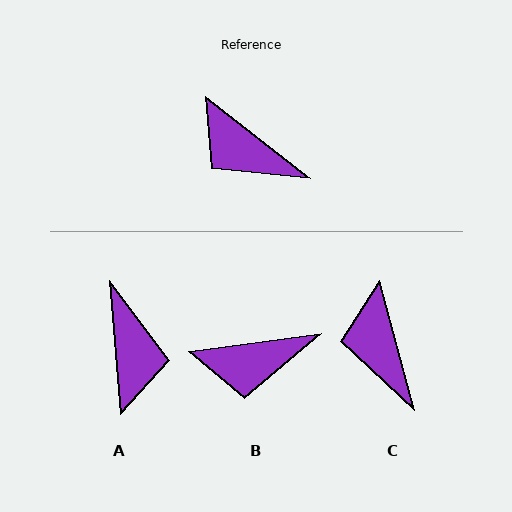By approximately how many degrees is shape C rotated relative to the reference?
Approximately 37 degrees clockwise.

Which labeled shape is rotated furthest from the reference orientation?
A, about 133 degrees away.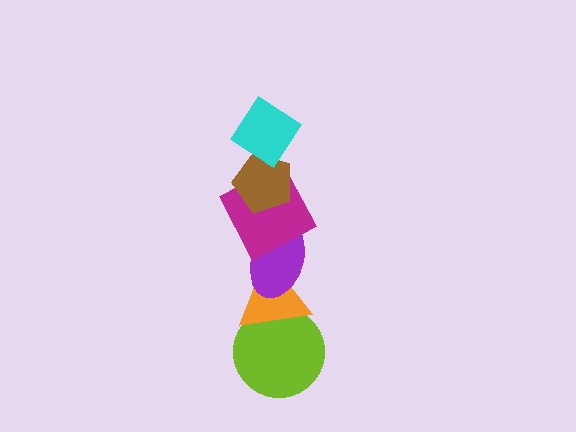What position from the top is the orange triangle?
The orange triangle is 5th from the top.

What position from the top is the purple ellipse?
The purple ellipse is 4th from the top.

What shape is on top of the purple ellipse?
The magenta square is on top of the purple ellipse.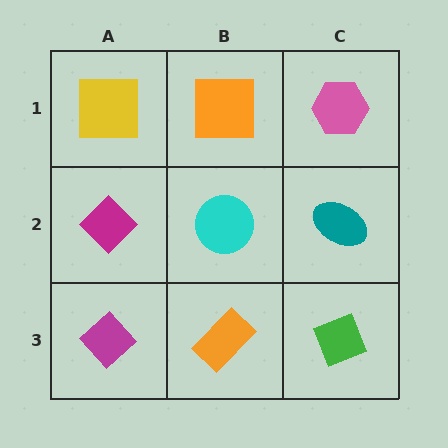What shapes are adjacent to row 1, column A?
A magenta diamond (row 2, column A), an orange square (row 1, column B).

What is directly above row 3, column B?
A cyan circle.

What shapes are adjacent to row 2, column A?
A yellow square (row 1, column A), a magenta diamond (row 3, column A), a cyan circle (row 2, column B).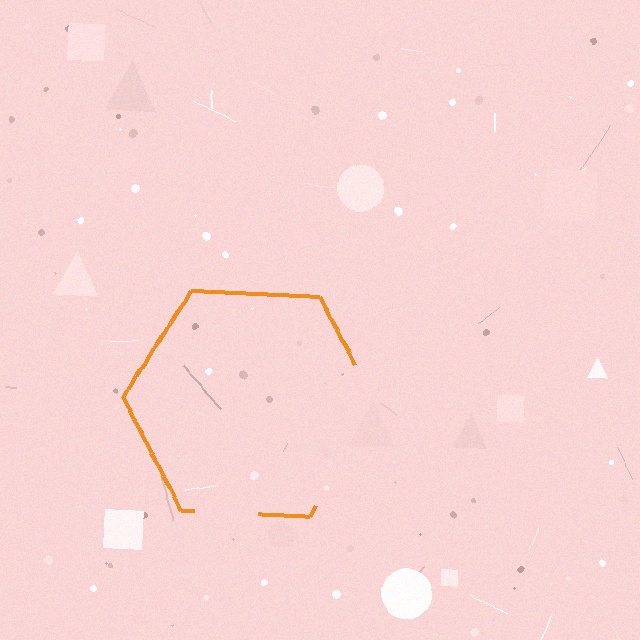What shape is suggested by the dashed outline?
The dashed outline suggests a hexagon.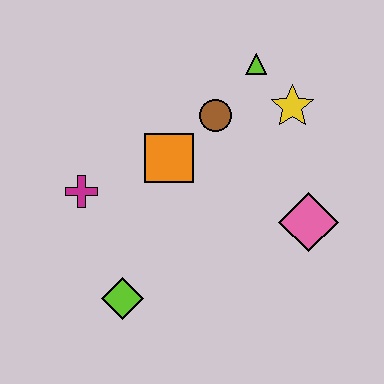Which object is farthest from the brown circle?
The lime diamond is farthest from the brown circle.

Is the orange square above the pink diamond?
Yes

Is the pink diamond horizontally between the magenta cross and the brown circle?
No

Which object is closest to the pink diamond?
The yellow star is closest to the pink diamond.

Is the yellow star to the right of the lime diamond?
Yes